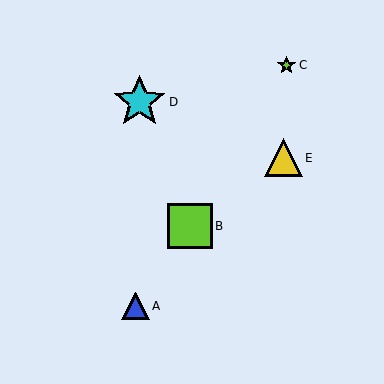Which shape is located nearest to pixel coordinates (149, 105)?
The cyan star (labeled D) at (140, 102) is nearest to that location.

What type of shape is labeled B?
Shape B is a lime square.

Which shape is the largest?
The cyan star (labeled D) is the largest.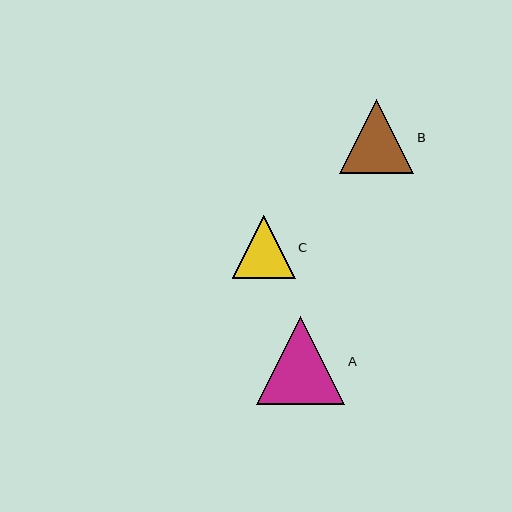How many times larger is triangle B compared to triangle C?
Triangle B is approximately 1.2 times the size of triangle C.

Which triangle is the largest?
Triangle A is the largest with a size of approximately 89 pixels.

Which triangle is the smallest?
Triangle C is the smallest with a size of approximately 63 pixels.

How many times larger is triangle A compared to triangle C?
Triangle A is approximately 1.4 times the size of triangle C.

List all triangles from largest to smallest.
From largest to smallest: A, B, C.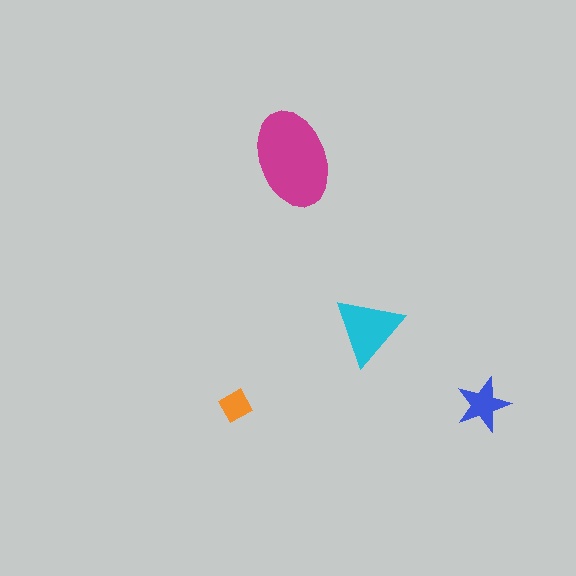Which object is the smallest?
The orange diamond.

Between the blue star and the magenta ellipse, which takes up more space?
The magenta ellipse.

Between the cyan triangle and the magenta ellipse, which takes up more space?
The magenta ellipse.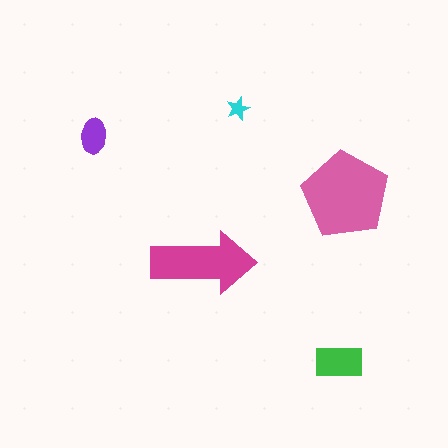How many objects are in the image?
There are 5 objects in the image.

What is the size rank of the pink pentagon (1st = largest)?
1st.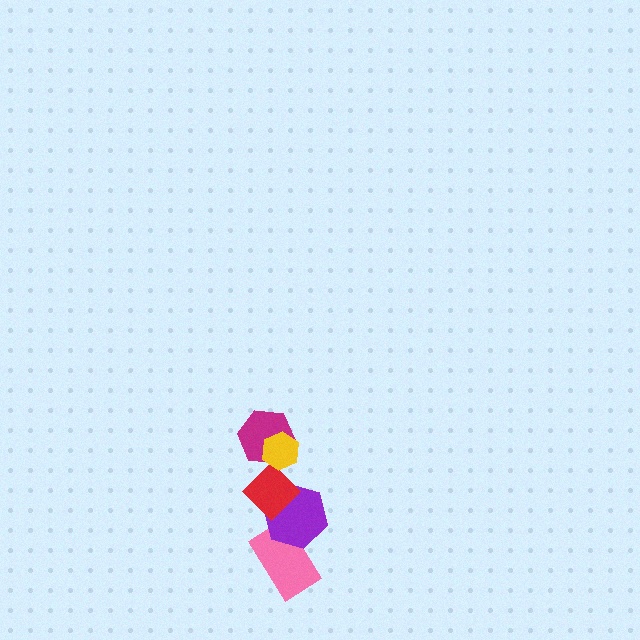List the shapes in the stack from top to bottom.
From top to bottom: the yellow hexagon, the magenta hexagon, the red diamond, the purple hexagon, the pink rectangle.